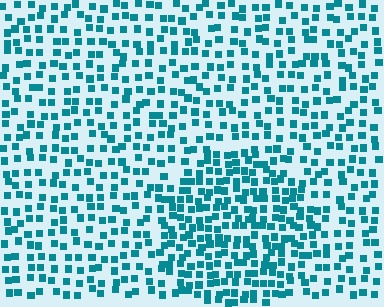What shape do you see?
I see a circle.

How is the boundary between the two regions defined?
The boundary is defined by a change in element density (approximately 1.7x ratio). All elements are the same color, size, and shape.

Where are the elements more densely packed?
The elements are more densely packed inside the circle boundary.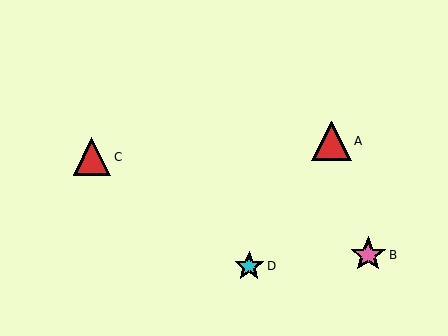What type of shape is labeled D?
Shape D is a cyan star.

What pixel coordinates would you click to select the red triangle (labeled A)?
Click at (332, 141) to select the red triangle A.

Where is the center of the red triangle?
The center of the red triangle is at (92, 157).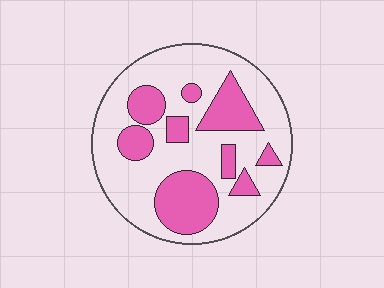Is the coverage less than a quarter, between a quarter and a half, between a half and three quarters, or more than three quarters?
Between a quarter and a half.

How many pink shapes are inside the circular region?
9.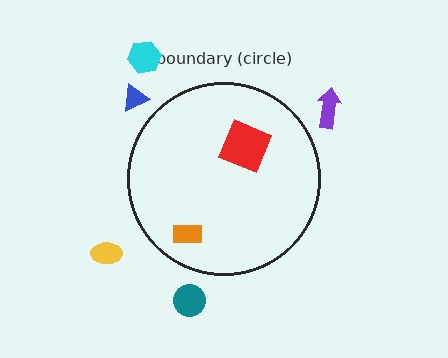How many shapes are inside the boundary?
2 inside, 5 outside.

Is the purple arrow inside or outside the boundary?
Outside.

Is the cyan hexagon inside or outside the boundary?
Outside.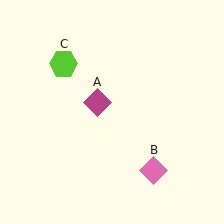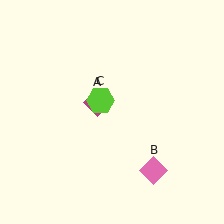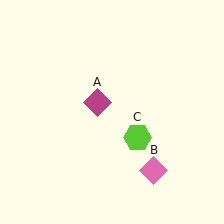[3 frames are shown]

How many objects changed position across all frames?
1 object changed position: lime hexagon (object C).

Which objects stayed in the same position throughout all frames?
Magenta diamond (object A) and pink diamond (object B) remained stationary.